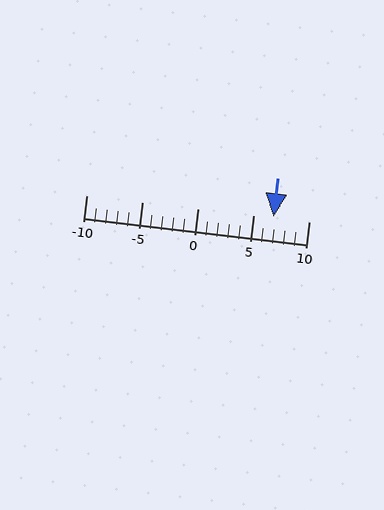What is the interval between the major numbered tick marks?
The major tick marks are spaced 5 units apart.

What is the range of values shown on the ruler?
The ruler shows values from -10 to 10.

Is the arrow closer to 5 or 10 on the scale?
The arrow is closer to 5.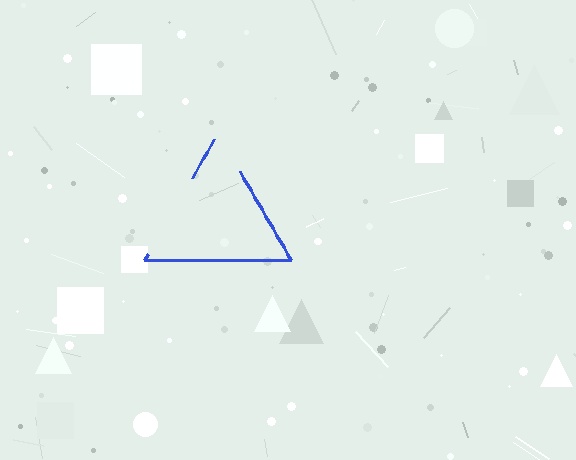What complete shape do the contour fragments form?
The contour fragments form a triangle.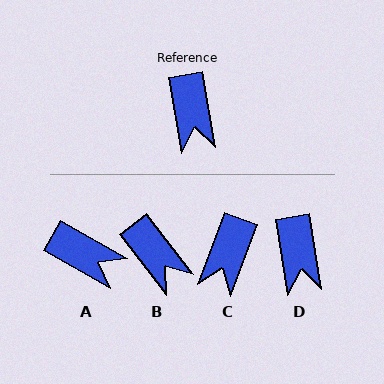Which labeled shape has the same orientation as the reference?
D.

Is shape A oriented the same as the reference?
No, it is off by about 51 degrees.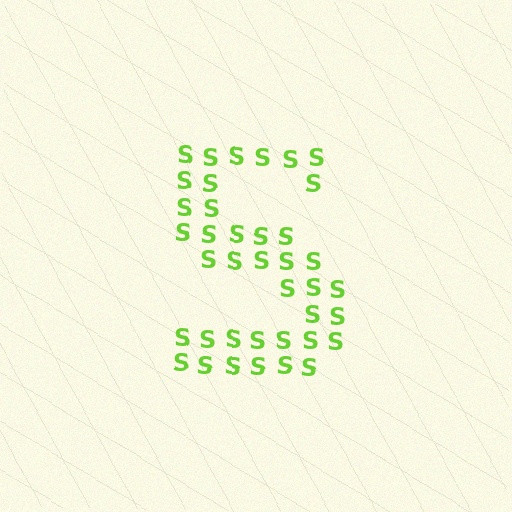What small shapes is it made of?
It is made of small letter S's.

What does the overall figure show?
The overall figure shows the letter S.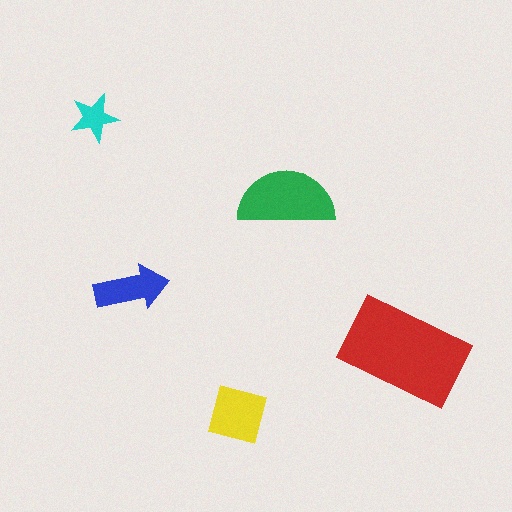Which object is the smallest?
The cyan star.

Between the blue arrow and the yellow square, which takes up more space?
The yellow square.